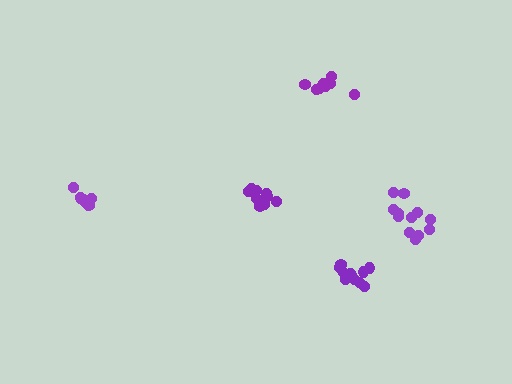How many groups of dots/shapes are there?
There are 5 groups.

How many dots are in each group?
Group 1: 9 dots, Group 2: 8 dots, Group 3: 11 dots, Group 4: 12 dots, Group 5: 8 dots (48 total).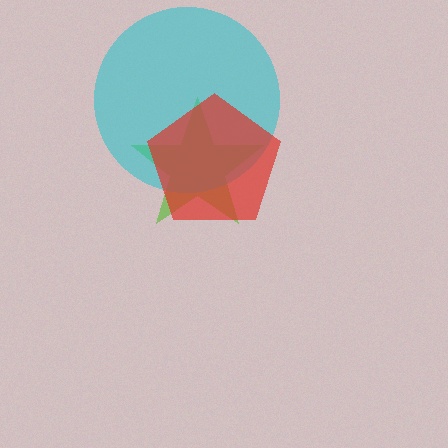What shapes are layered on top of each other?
The layered shapes are: a lime star, a cyan circle, a red pentagon.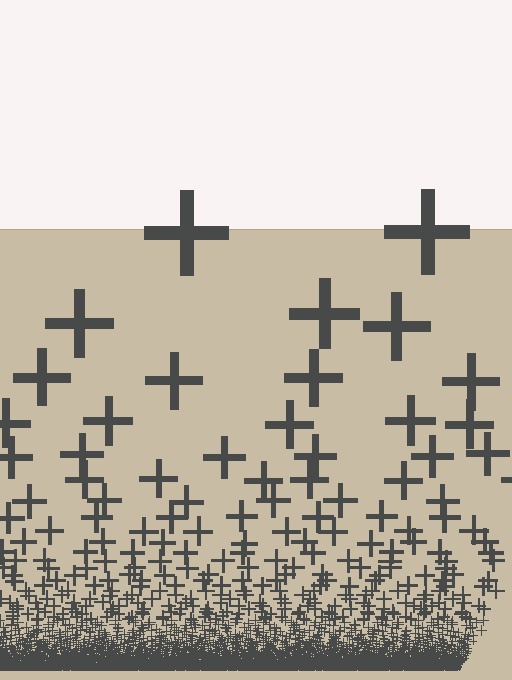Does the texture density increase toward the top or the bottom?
Density increases toward the bottom.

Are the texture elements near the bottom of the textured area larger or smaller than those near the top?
Smaller. The gradient is inverted — elements near the bottom are smaller and denser.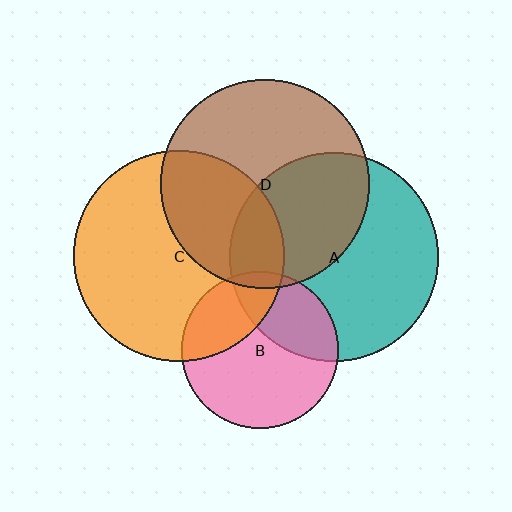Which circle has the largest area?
Circle C (orange).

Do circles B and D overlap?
Yes.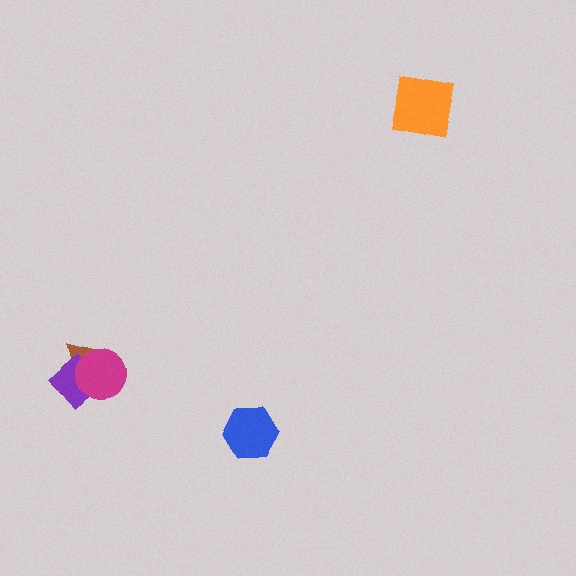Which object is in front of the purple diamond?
The magenta circle is in front of the purple diamond.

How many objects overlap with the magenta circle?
2 objects overlap with the magenta circle.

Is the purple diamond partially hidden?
Yes, it is partially covered by another shape.